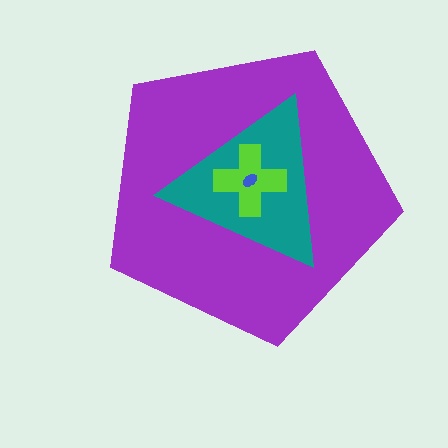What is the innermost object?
The blue ellipse.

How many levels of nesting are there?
4.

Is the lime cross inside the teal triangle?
Yes.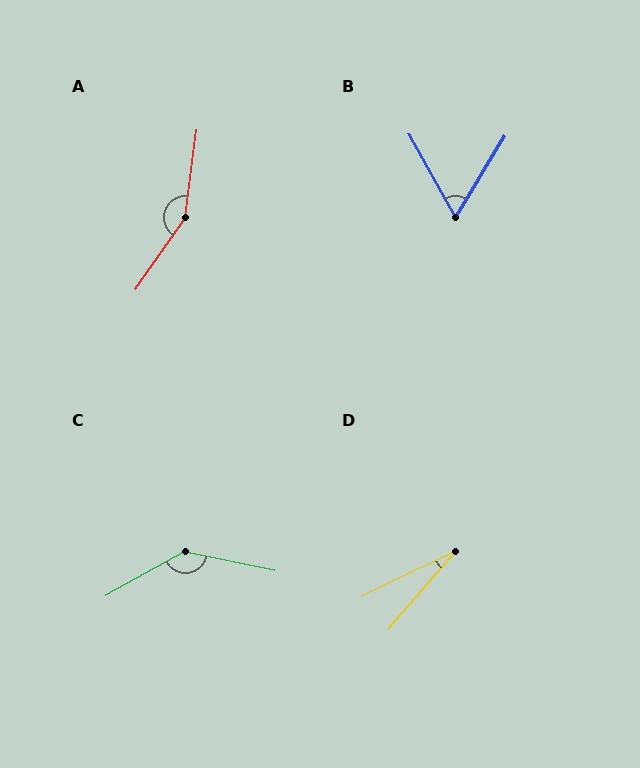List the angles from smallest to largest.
D (23°), B (61°), C (139°), A (152°).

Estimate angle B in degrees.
Approximately 61 degrees.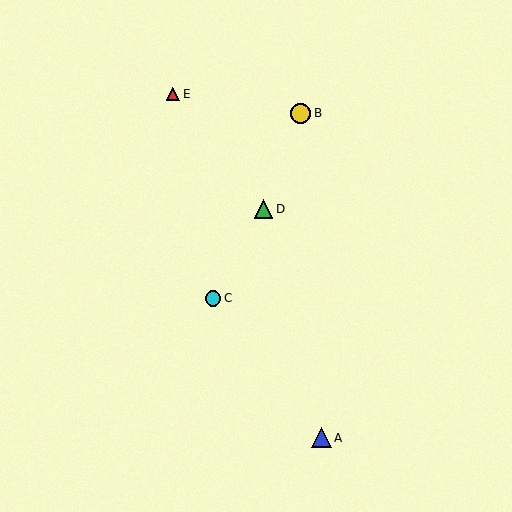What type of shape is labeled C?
Shape C is a cyan circle.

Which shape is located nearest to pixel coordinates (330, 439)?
The blue triangle (labeled A) at (321, 438) is nearest to that location.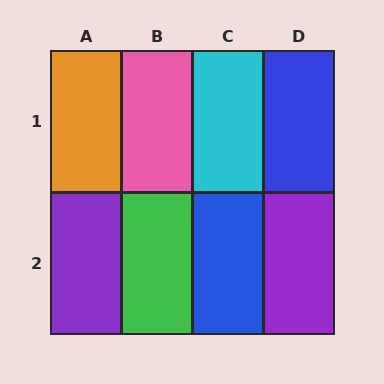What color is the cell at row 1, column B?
Pink.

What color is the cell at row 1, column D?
Blue.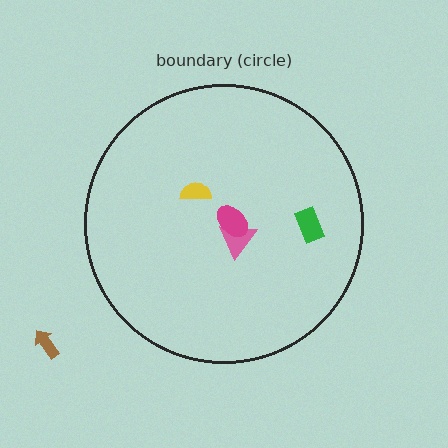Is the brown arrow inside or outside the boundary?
Outside.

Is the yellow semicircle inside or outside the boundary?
Inside.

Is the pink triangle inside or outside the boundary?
Inside.